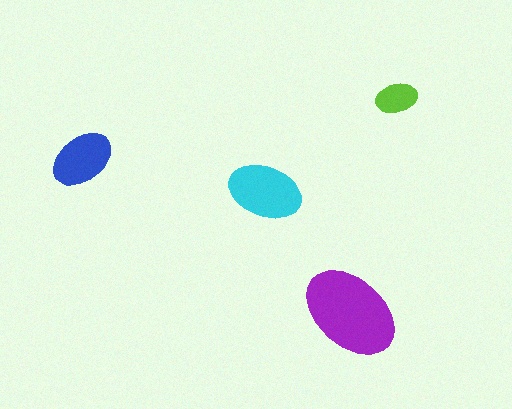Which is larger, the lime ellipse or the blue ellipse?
The blue one.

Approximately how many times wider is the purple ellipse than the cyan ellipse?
About 1.5 times wider.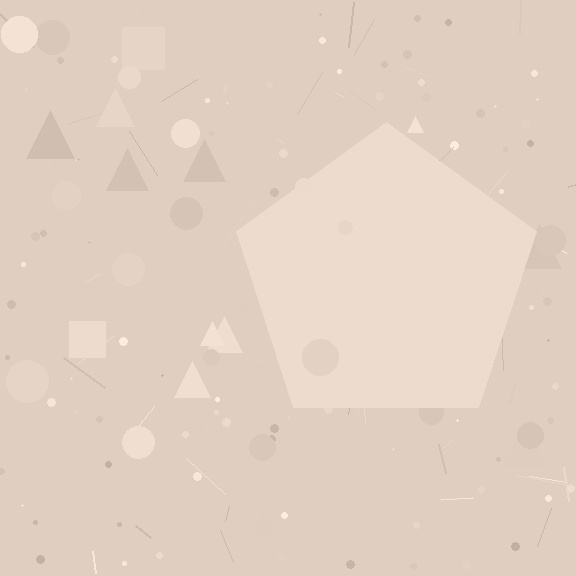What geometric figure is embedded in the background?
A pentagon is embedded in the background.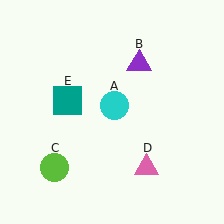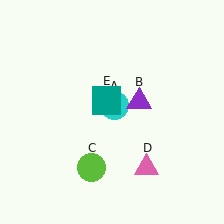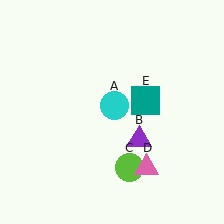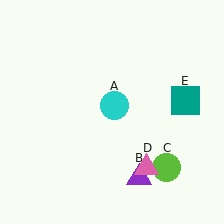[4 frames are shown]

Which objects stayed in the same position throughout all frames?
Cyan circle (object A) and pink triangle (object D) remained stationary.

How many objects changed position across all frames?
3 objects changed position: purple triangle (object B), lime circle (object C), teal square (object E).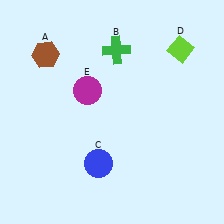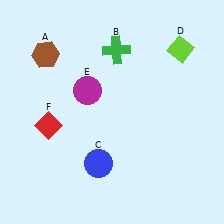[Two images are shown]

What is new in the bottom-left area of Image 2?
A red diamond (F) was added in the bottom-left area of Image 2.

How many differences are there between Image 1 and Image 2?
There is 1 difference between the two images.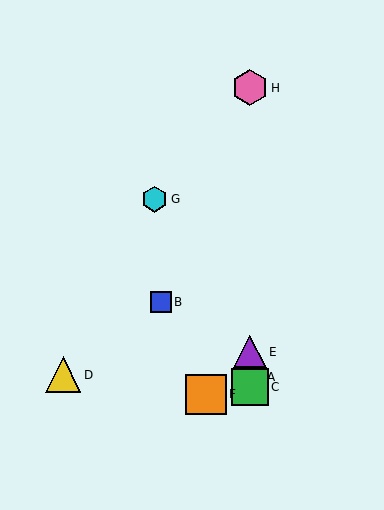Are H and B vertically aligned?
No, H is at x≈250 and B is at x≈161.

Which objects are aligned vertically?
Objects A, C, E, H are aligned vertically.